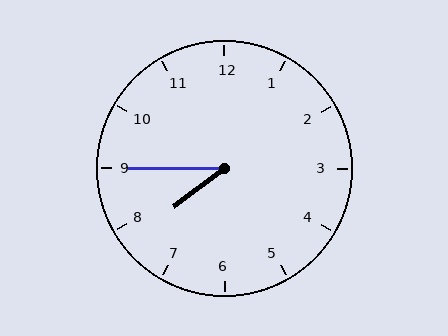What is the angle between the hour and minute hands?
Approximately 38 degrees.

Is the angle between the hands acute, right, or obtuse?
It is acute.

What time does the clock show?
7:45.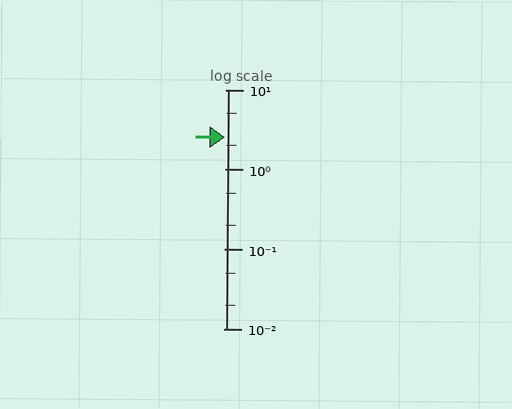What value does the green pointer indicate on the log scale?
The pointer indicates approximately 2.5.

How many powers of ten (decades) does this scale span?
The scale spans 3 decades, from 0.01 to 10.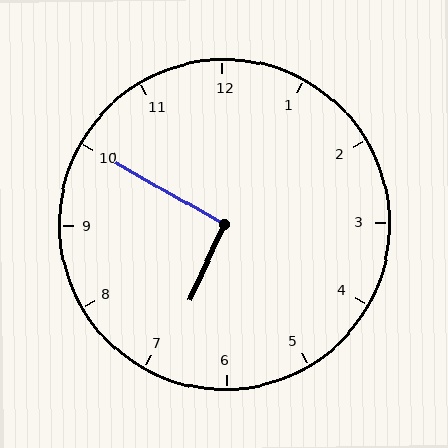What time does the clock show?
6:50.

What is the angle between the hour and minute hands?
Approximately 95 degrees.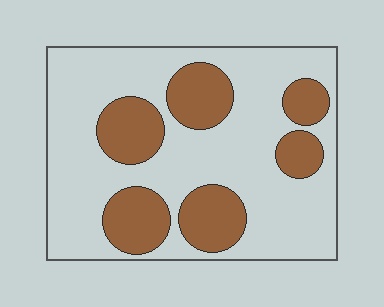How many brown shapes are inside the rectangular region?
6.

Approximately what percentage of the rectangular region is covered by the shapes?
Approximately 30%.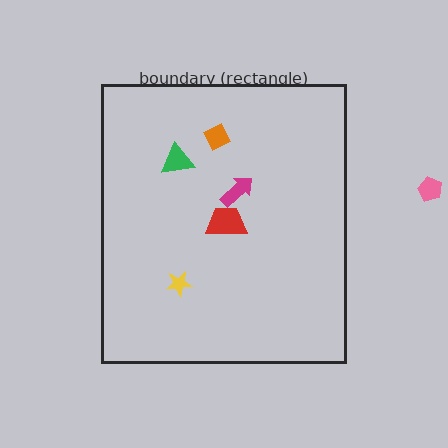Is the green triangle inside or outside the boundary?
Inside.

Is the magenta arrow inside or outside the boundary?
Inside.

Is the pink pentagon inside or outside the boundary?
Outside.